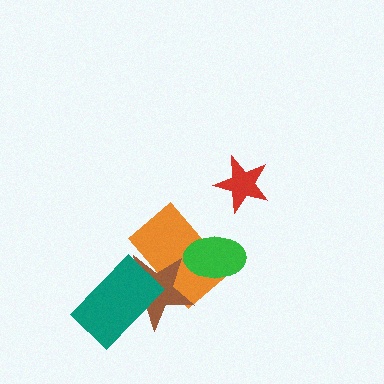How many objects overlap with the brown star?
2 objects overlap with the brown star.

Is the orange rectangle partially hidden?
Yes, it is partially covered by another shape.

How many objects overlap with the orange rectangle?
3 objects overlap with the orange rectangle.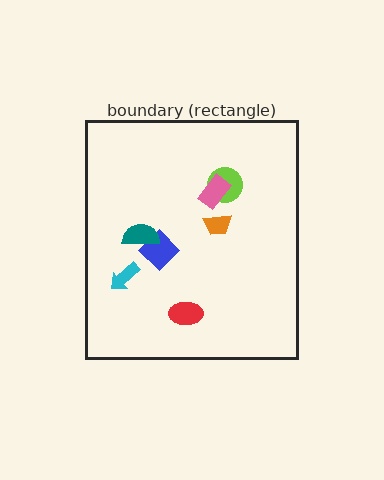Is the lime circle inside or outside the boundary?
Inside.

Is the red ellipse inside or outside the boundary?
Inside.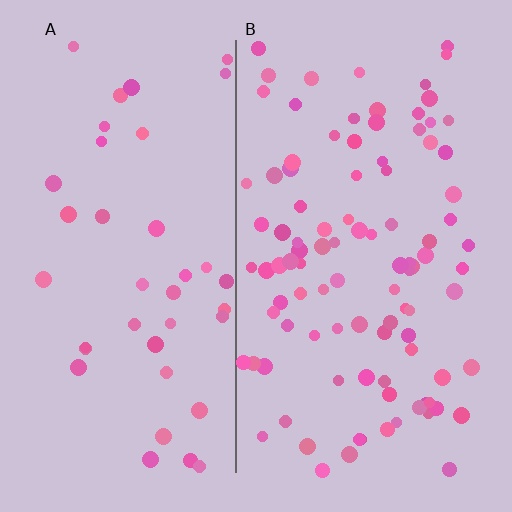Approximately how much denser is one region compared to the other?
Approximately 2.5× — region B over region A.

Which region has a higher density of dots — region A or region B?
B (the right).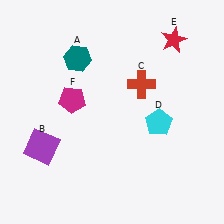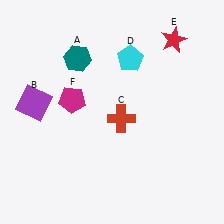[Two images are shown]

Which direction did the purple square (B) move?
The purple square (B) moved up.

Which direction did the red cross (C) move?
The red cross (C) moved down.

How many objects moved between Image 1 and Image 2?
3 objects moved between the two images.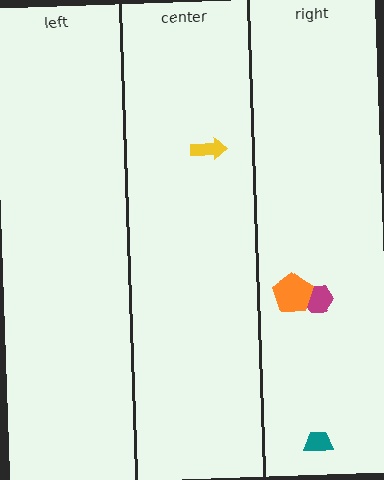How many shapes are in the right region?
3.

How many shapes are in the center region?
1.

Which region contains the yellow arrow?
The center region.